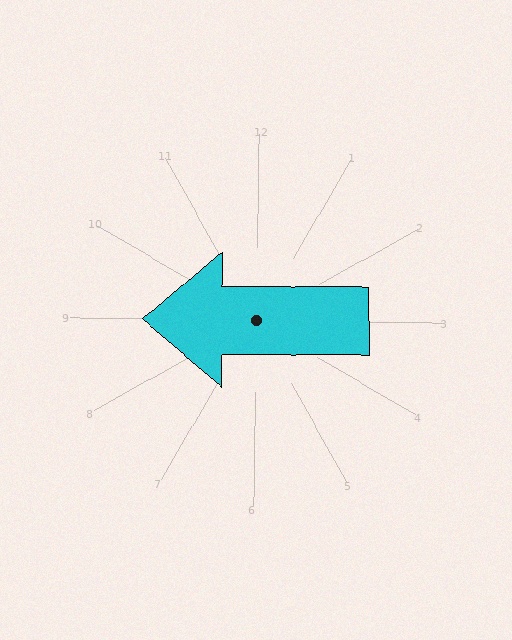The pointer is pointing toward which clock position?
Roughly 9 o'clock.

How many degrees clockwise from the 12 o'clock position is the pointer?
Approximately 270 degrees.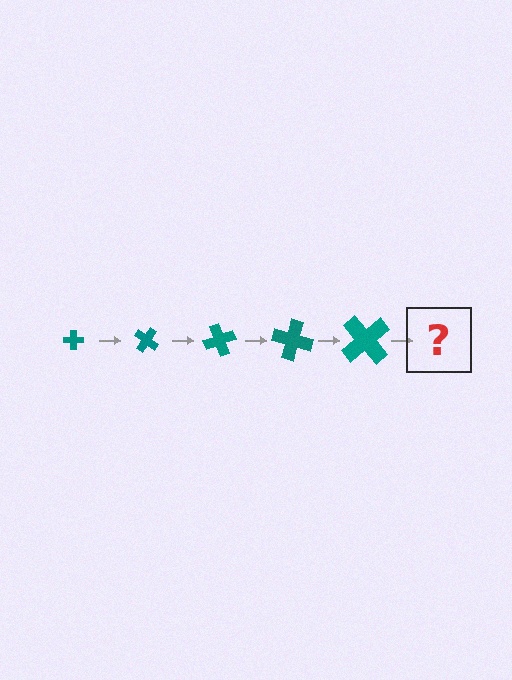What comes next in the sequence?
The next element should be a cross, larger than the previous one and rotated 175 degrees from the start.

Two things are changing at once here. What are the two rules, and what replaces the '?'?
The two rules are that the cross grows larger each step and it rotates 35 degrees each step. The '?' should be a cross, larger than the previous one and rotated 175 degrees from the start.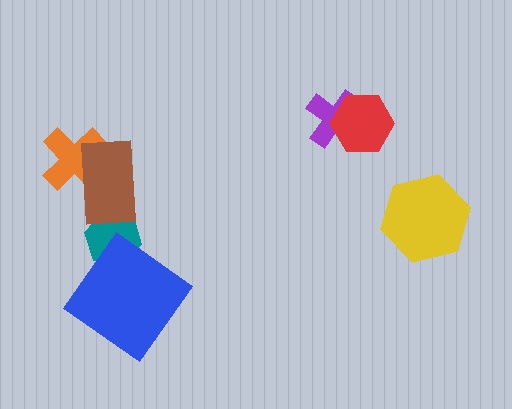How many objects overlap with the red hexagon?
1 object overlaps with the red hexagon.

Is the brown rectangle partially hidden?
No, no other shape covers it.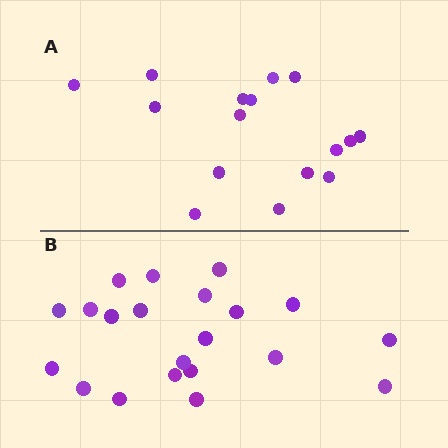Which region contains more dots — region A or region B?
Region B (the bottom region) has more dots.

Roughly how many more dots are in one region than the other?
Region B has about 5 more dots than region A.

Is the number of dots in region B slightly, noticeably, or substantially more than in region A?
Region B has noticeably more, but not dramatically so. The ratio is roughly 1.3 to 1.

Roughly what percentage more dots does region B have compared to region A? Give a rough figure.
About 30% more.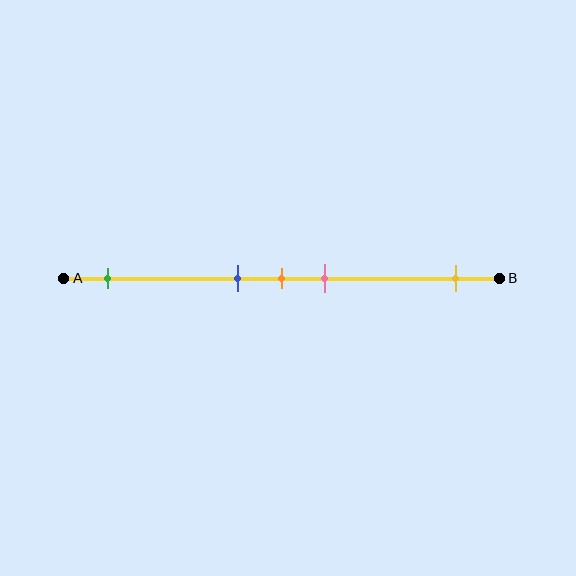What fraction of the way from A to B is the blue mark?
The blue mark is approximately 40% (0.4) of the way from A to B.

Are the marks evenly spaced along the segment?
No, the marks are not evenly spaced.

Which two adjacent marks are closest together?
The blue and orange marks are the closest adjacent pair.